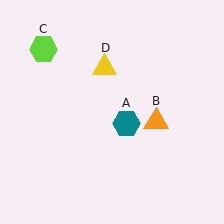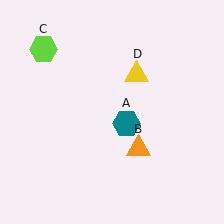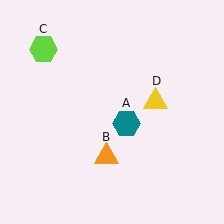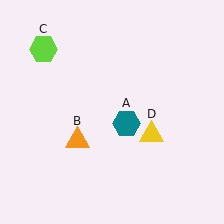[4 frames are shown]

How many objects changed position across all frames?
2 objects changed position: orange triangle (object B), yellow triangle (object D).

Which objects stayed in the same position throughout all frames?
Teal hexagon (object A) and lime hexagon (object C) remained stationary.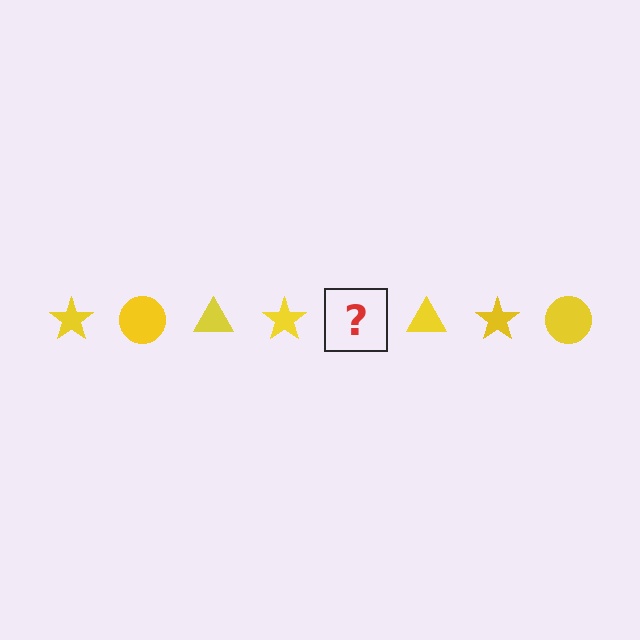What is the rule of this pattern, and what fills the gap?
The rule is that the pattern cycles through star, circle, triangle shapes in yellow. The gap should be filled with a yellow circle.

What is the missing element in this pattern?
The missing element is a yellow circle.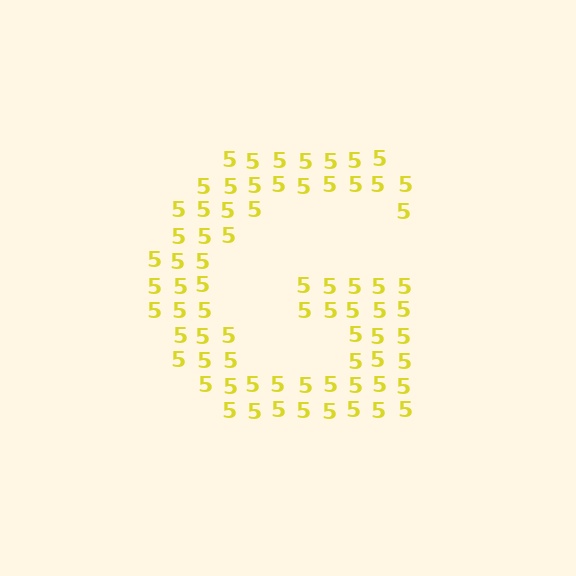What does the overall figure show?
The overall figure shows the letter G.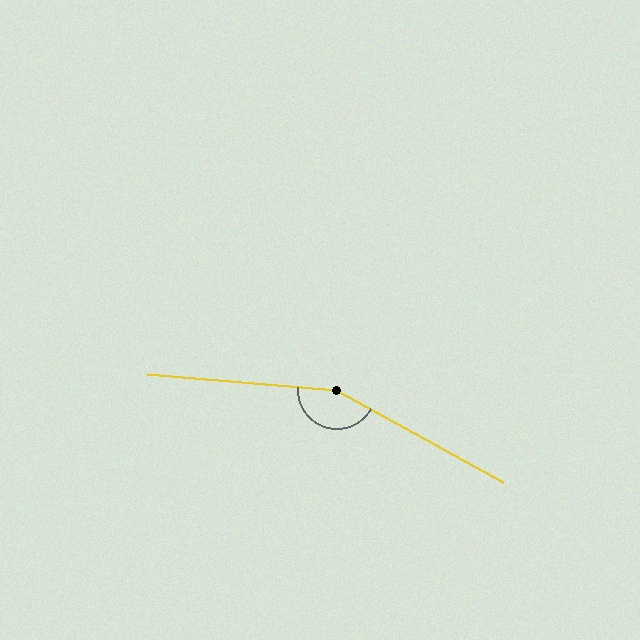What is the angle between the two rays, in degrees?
Approximately 156 degrees.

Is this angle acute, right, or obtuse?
It is obtuse.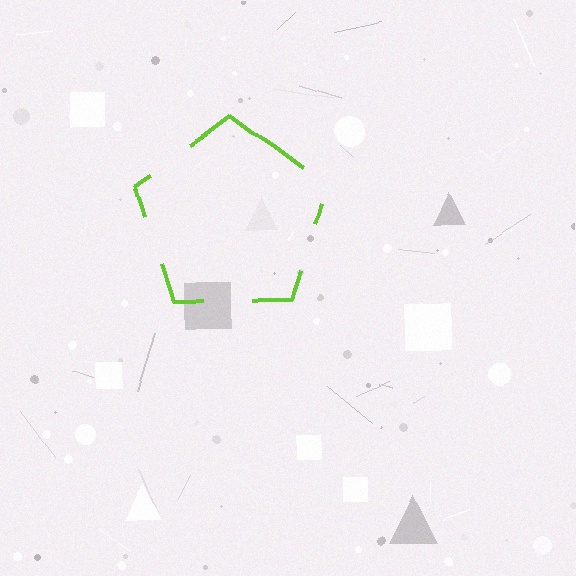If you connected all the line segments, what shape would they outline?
They would outline a pentagon.